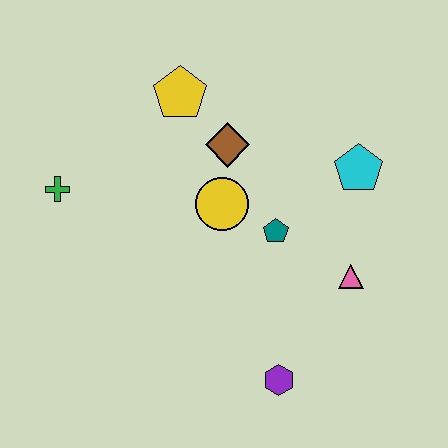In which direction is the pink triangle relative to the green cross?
The pink triangle is to the right of the green cross.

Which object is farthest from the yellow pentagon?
The purple hexagon is farthest from the yellow pentagon.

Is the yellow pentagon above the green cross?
Yes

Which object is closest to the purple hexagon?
The pink triangle is closest to the purple hexagon.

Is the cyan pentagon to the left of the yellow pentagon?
No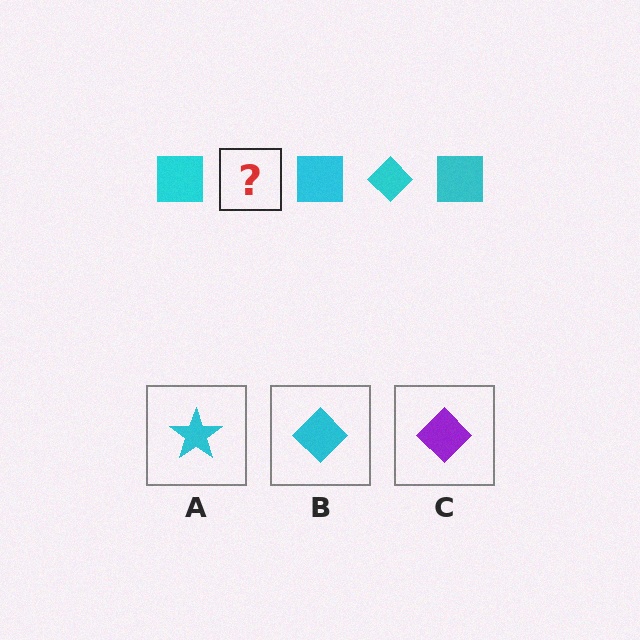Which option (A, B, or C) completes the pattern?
B.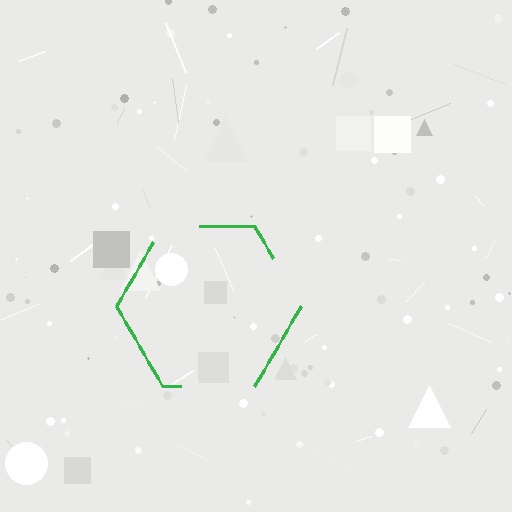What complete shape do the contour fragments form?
The contour fragments form a hexagon.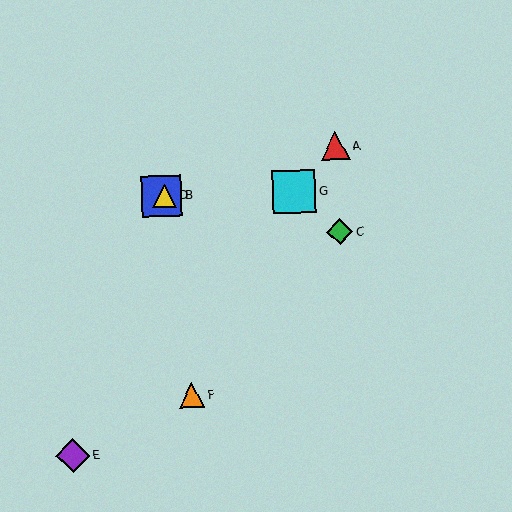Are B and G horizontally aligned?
Yes, both are at y≈196.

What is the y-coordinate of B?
Object B is at y≈196.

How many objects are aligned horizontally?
3 objects (B, D, G) are aligned horizontally.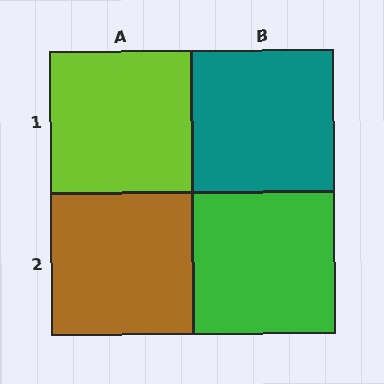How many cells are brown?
1 cell is brown.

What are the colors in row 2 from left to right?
Brown, green.